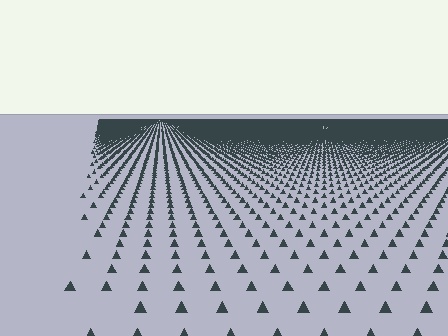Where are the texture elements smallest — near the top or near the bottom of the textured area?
Near the top.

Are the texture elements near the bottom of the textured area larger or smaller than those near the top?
Larger. Near the bottom, elements are closer to the viewer and appear at a bigger on-screen size.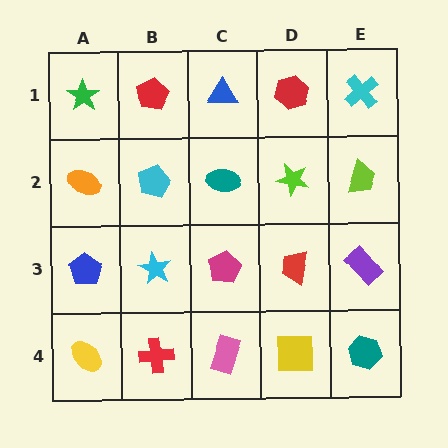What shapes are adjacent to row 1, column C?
A teal ellipse (row 2, column C), a red pentagon (row 1, column B), a red hexagon (row 1, column D).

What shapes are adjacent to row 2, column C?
A blue triangle (row 1, column C), a magenta pentagon (row 3, column C), a cyan pentagon (row 2, column B), a lime star (row 2, column D).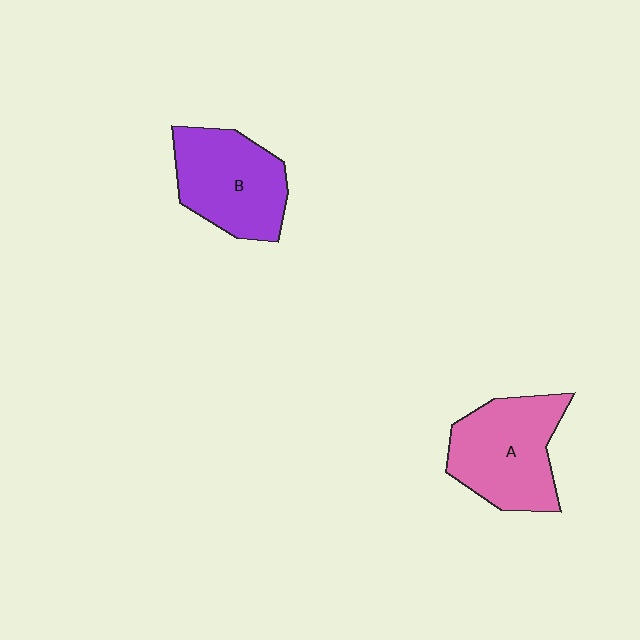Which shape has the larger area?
Shape A (pink).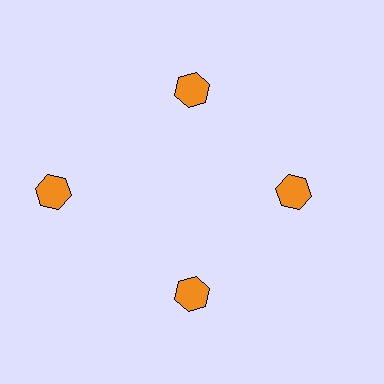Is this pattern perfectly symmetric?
No. The 4 orange hexagons are arranged in a ring, but one element near the 9 o'clock position is pushed outward from the center, breaking the 4-fold rotational symmetry.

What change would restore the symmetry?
The symmetry would be restored by moving it inward, back onto the ring so that all 4 hexagons sit at equal angles and equal distance from the center.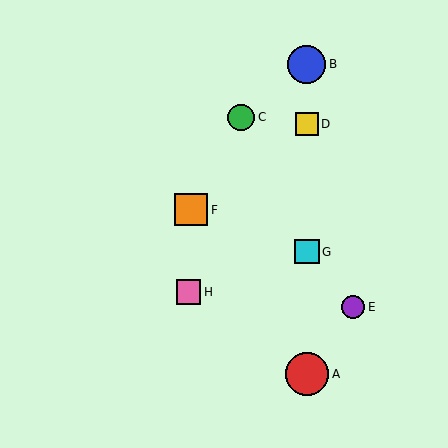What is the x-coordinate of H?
Object H is at x≈188.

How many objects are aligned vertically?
4 objects (A, B, D, G) are aligned vertically.